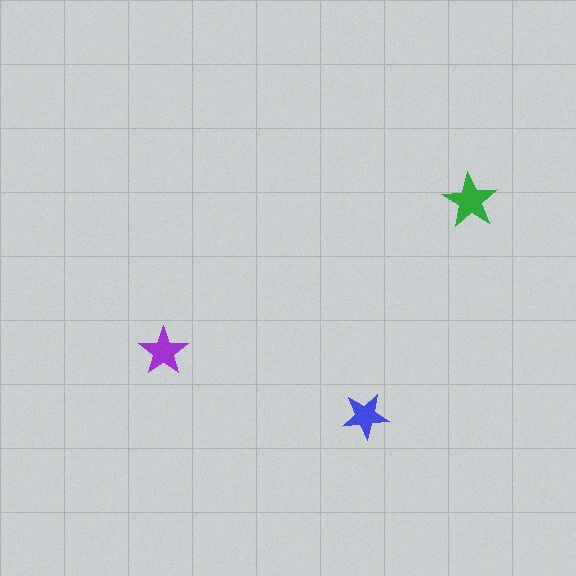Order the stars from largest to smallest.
the green one, the purple one, the blue one.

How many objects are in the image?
There are 3 objects in the image.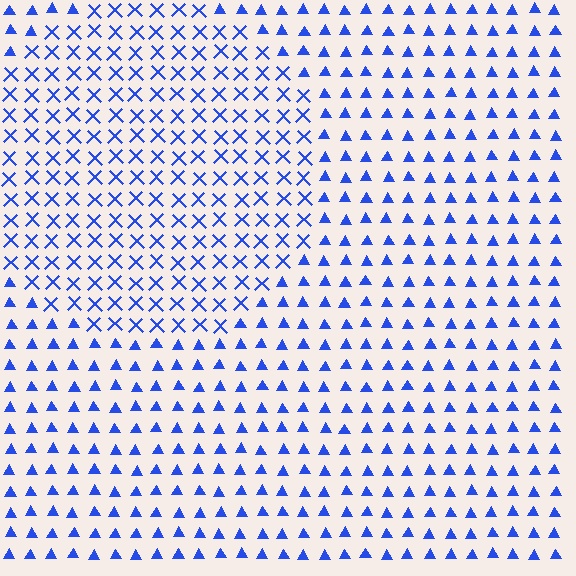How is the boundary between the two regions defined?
The boundary is defined by a change in element shape: X marks inside vs. triangles outside. All elements share the same color and spacing.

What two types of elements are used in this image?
The image uses X marks inside the circle region and triangles outside it.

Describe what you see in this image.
The image is filled with small blue elements arranged in a uniform grid. A circle-shaped region contains X marks, while the surrounding area contains triangles. The boundary is defined purely by the change in element shape.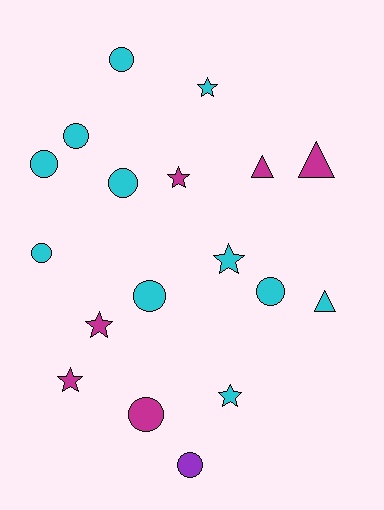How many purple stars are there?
There are no purple stars.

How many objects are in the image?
There are 18 objects.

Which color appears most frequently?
Cyan, with 11 objects.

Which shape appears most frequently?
Circle, with 9 objects.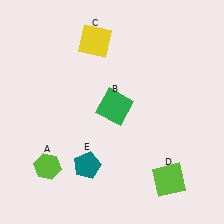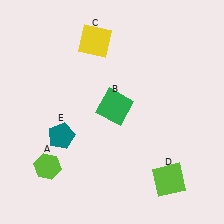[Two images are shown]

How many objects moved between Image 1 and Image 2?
1 object moved between the two images.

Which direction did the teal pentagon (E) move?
The teal pentagon (E) moved up.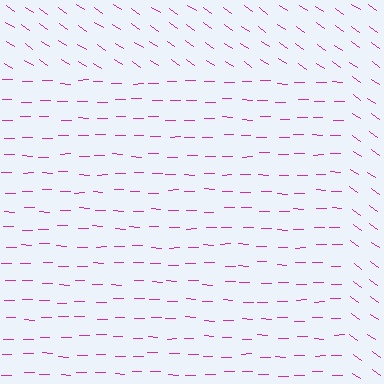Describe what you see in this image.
The image is filled with small magenta line segments. A rectangle region in the image has lines oriented differently from the surrounding lines, creating a visible texture boundary.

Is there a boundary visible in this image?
Yes, there is a texture boundary formed by a change in line orientation.